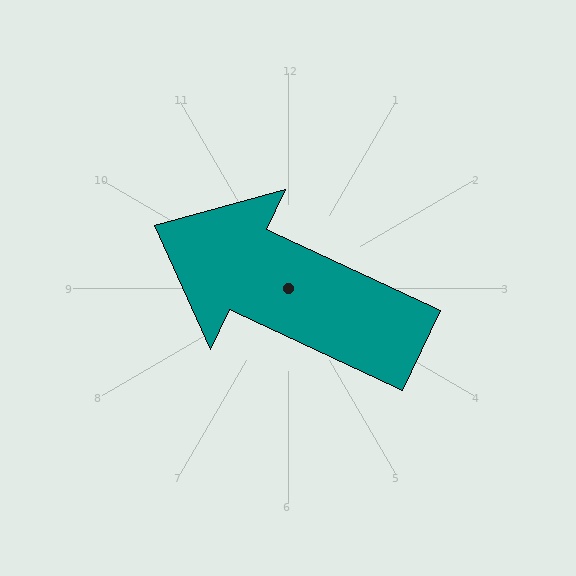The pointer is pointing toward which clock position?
Roughly 10 o'clock.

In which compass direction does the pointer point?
Northwest.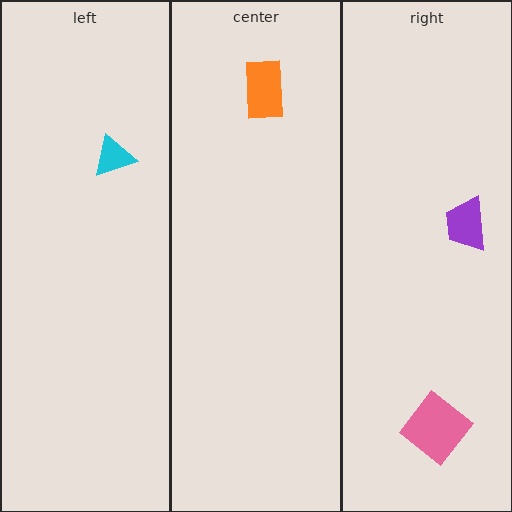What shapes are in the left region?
The cyan triangle.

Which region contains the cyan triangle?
The left region.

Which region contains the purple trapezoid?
The right region.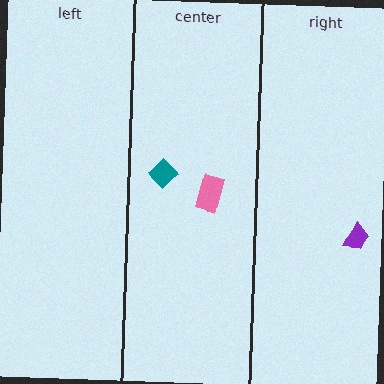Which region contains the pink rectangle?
The center region.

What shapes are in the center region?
The pink rectangle, the teal diamond.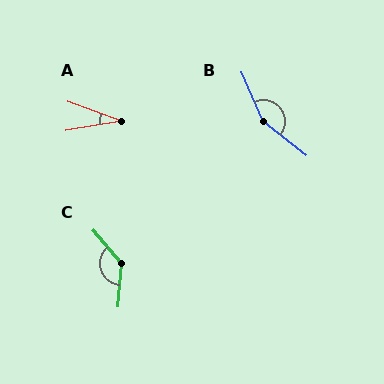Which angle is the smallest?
A, at approximately 30 degrees.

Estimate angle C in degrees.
Approximately 135 degrees.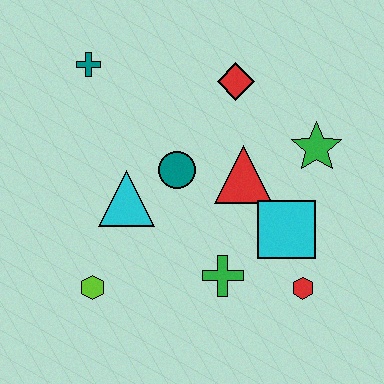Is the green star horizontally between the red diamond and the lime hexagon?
No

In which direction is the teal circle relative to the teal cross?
The teal circle is below the teal cross.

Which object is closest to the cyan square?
The red hexagon is closest to the cyan square.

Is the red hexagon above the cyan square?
No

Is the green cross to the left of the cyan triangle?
No